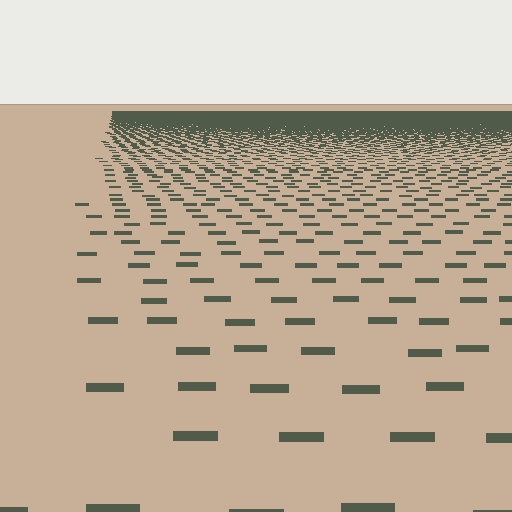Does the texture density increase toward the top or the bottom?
Density increases toward the top.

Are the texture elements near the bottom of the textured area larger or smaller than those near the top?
Larger. Near the bottom, elements are closer to the viewer and appear at a bigger on-screen size.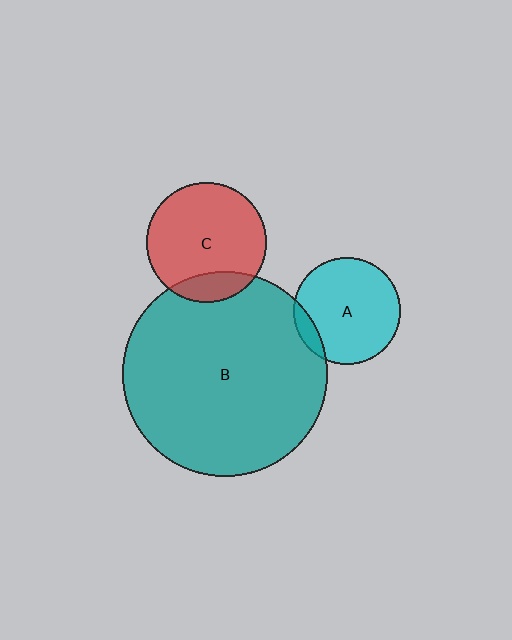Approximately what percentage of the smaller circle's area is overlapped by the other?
Approximately 10%.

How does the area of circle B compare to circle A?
Approximately 3.7 times.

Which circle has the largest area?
Circle B (teal).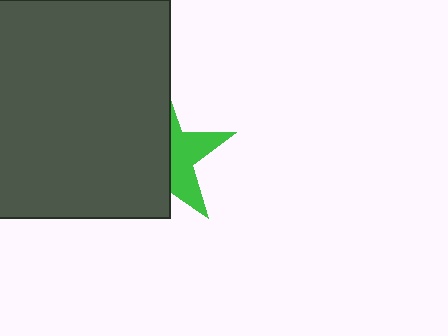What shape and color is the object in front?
The object in front is a dark gray square.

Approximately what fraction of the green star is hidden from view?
Roughly 61% of the green star is hidden behind the dark gray square.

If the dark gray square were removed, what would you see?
You would see the complete green star.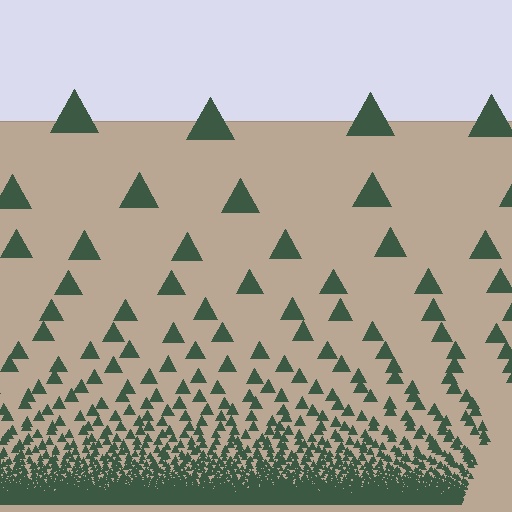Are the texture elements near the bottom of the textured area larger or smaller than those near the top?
Smaller. The gradient is inverted — elements near the bottom are smaller and denser.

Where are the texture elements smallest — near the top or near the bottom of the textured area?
Near the bottom.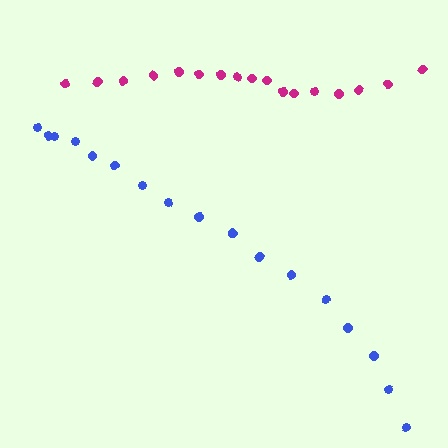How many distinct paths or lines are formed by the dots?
There are 2 distinct paths.